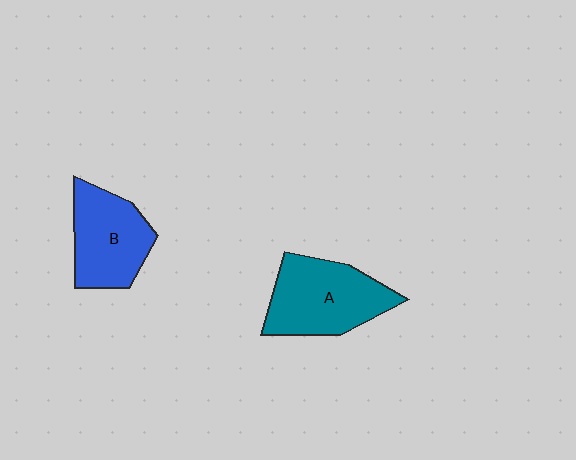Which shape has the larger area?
Shape A (teal).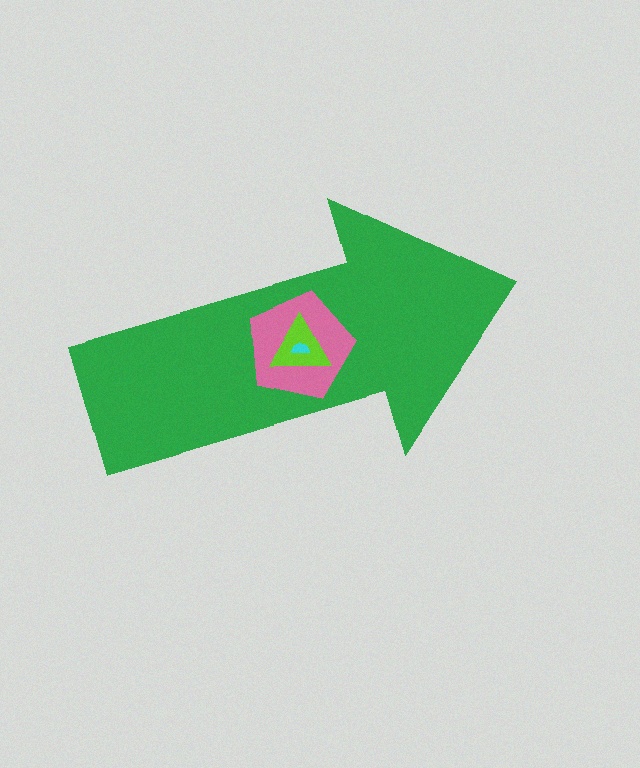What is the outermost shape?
The green arrow.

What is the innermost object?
The cyan semicircle.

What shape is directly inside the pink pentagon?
The lime triangle.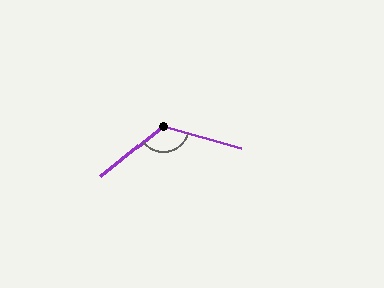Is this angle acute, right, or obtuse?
It is obtuse.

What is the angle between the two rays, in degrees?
Approximately 125 degrees.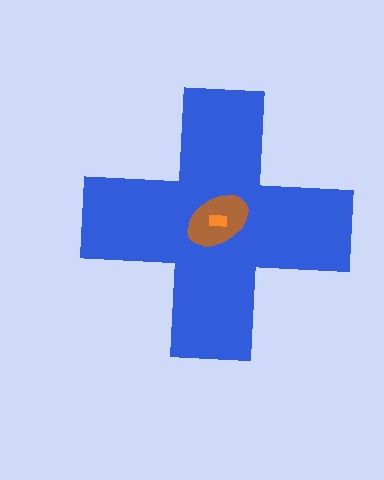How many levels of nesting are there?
3.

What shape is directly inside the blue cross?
The brown ellipse.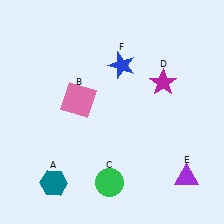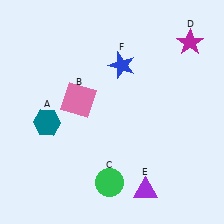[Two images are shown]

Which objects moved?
The objects that moved are: the teal hexagon (A), the magenta star (D), the purple triangle (E).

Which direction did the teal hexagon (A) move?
The teal hexagon (A) moved up.